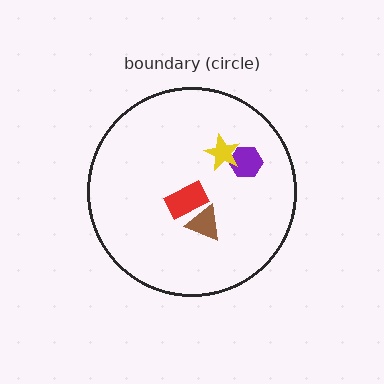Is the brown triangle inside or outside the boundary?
Inside.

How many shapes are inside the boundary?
4 inside, 0 outside.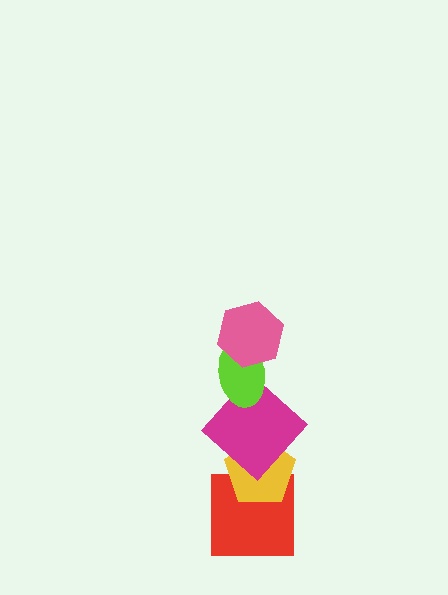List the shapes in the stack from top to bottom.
From top to bottom: the pink hexagon, the lime ellipse, the magenta diamond, the yellow pentagon, the red square.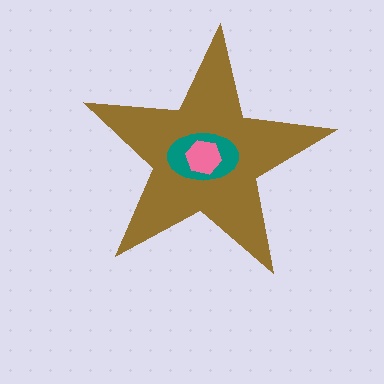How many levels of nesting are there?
3.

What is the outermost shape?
The brown star.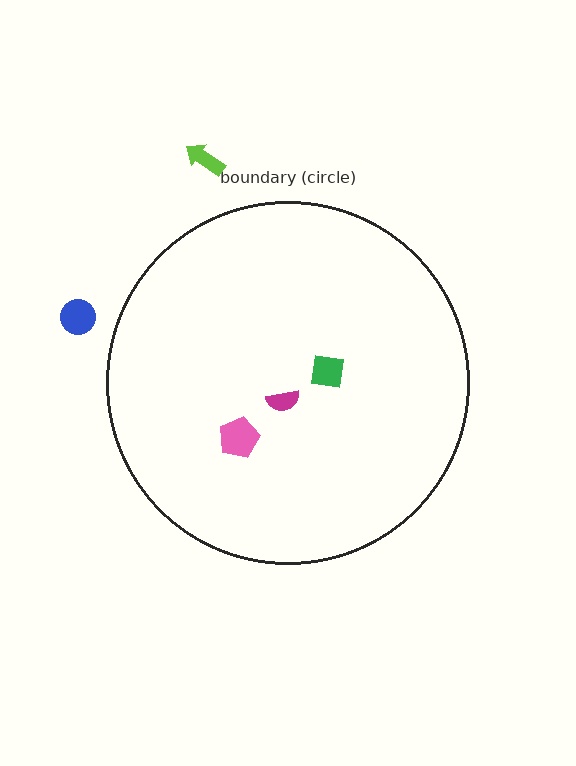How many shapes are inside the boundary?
3 inside, 2 outside.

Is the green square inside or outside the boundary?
Inside.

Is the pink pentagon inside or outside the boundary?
Inside.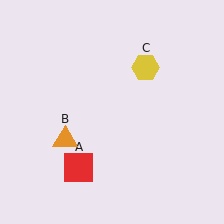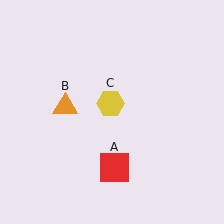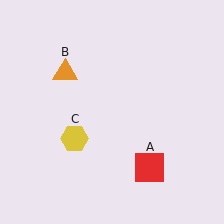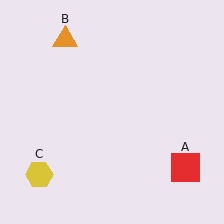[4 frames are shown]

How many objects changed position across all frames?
3 objects changed position: red square (object A), orange triangle (object B), yellow hexagon (object C).